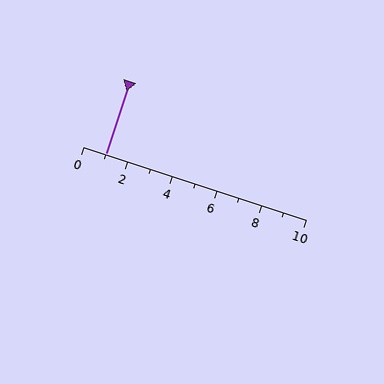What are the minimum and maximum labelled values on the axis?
The axis runs from 0 to 10.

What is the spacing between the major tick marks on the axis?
The major ticks are spaced 2 apart.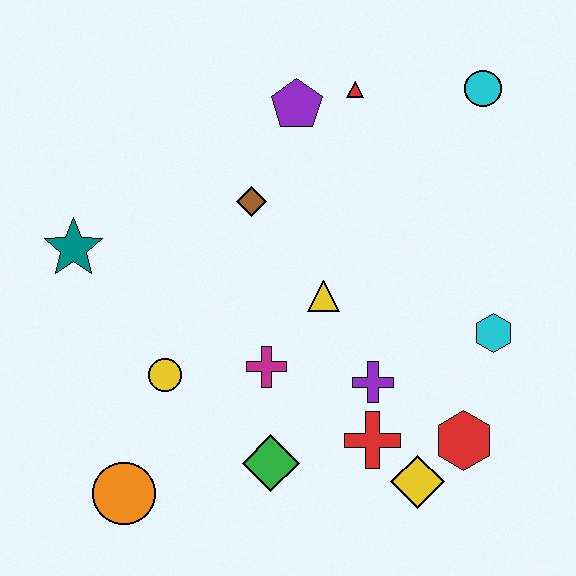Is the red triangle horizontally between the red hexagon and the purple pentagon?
Yes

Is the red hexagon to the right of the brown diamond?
Yes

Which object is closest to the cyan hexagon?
The red hexagon is closest to the cyan hexagon.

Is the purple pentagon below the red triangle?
Yes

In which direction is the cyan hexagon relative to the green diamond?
The cyan hexagon is to the right of the green diamond.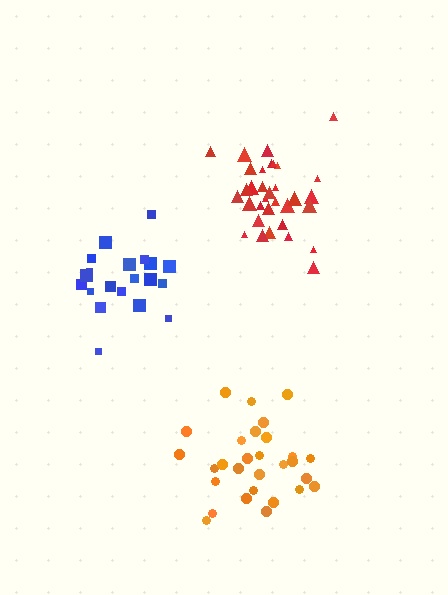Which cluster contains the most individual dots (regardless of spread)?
Red (33).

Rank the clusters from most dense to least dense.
red, orange, blue.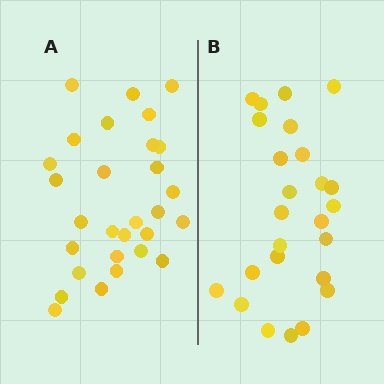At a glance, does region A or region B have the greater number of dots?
Region A (the left region) has more dots.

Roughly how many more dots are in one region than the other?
Region A has about 4 more dots than region B.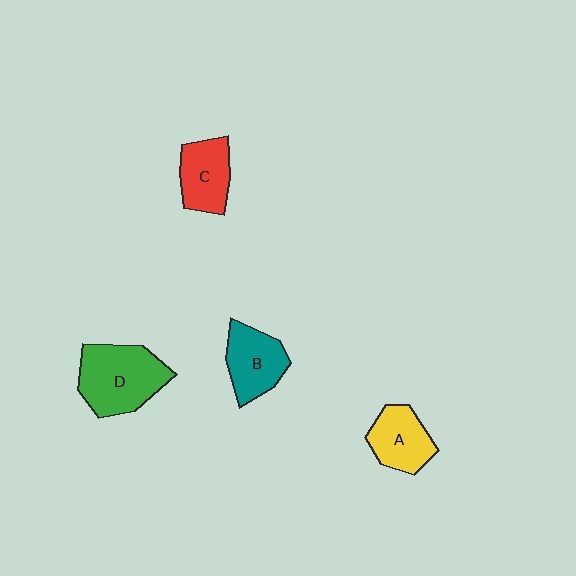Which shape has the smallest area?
Shape A (yellow).